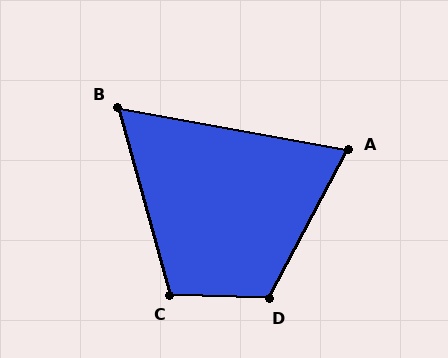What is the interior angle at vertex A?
Approximately 73 degrees (acute).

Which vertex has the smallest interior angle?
B, at approximately 64 degrees.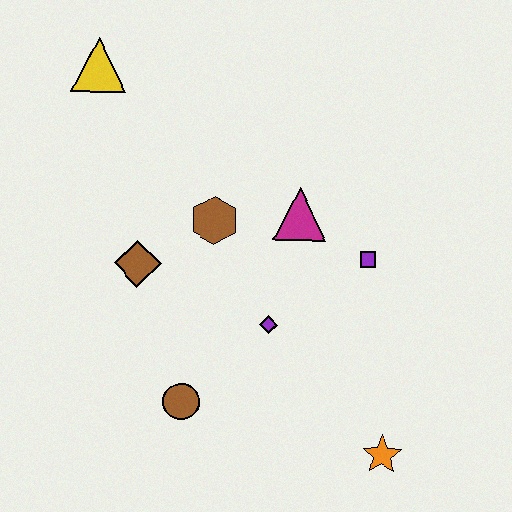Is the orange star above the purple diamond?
No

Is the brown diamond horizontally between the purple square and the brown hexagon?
No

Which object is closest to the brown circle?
The purple diamond is closest to the brown circle.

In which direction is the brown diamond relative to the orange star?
The brown diamond is to the left of the orange star.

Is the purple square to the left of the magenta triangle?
No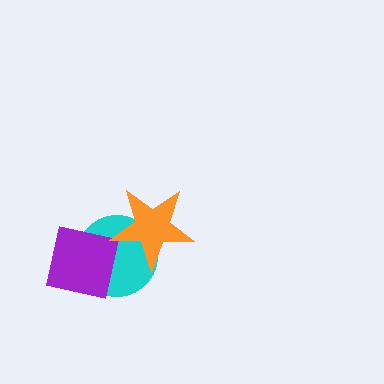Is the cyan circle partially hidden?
Yes, it is partially covered by another shape.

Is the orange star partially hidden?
No, no other shape covers it.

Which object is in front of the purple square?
The orange star is in front of the purple square.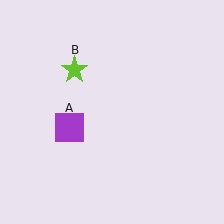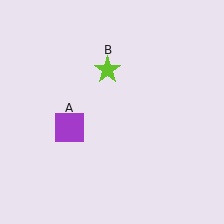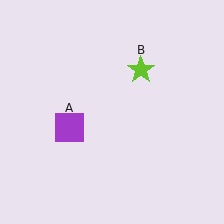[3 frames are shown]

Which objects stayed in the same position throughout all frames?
Purple square (object A) remained stationary.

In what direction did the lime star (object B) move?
The lime star (object B) moved right.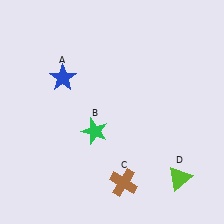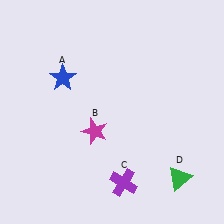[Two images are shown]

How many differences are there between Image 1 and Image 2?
There are 3 differences between the two images.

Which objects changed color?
B changed from green to magenta. C changed from brown to purple. D changed from lime to green.